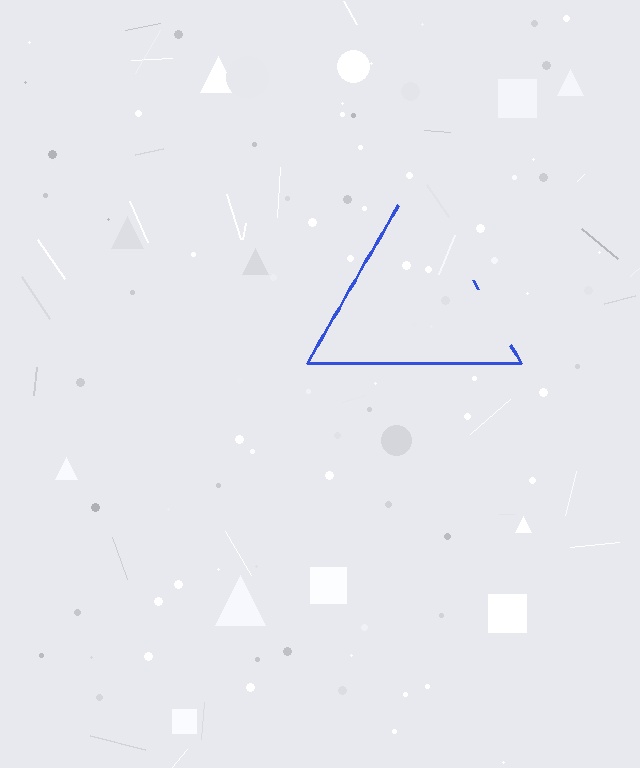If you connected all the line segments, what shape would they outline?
They would outline a triangle.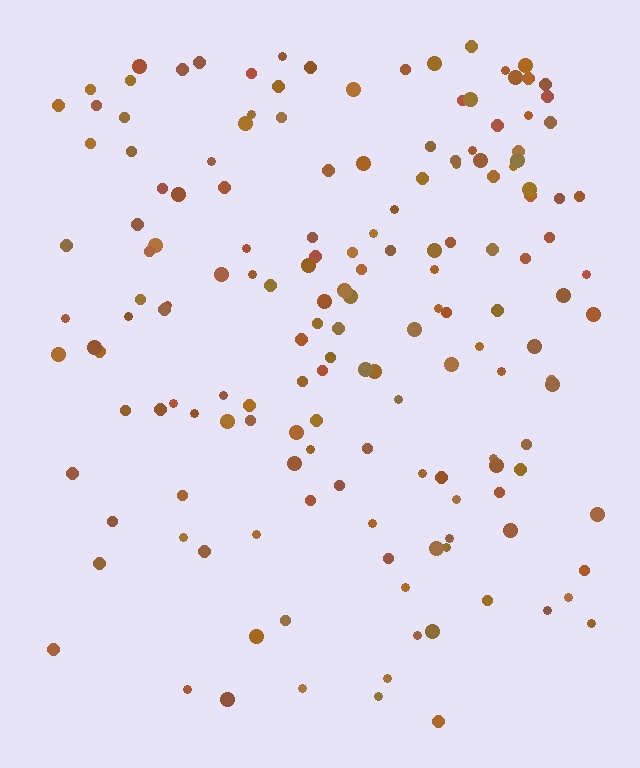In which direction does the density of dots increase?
From bottom to top, with the top side densest.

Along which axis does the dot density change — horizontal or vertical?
Vertical.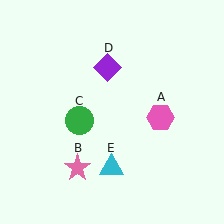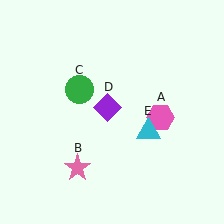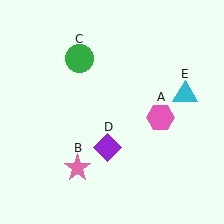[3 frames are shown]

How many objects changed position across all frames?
3 objects changed position: green circle (object C), purple diamond (object D), cyan triangle (object E).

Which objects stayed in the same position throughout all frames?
Pink hexagon (object A) and pink star (object B) remained stationary.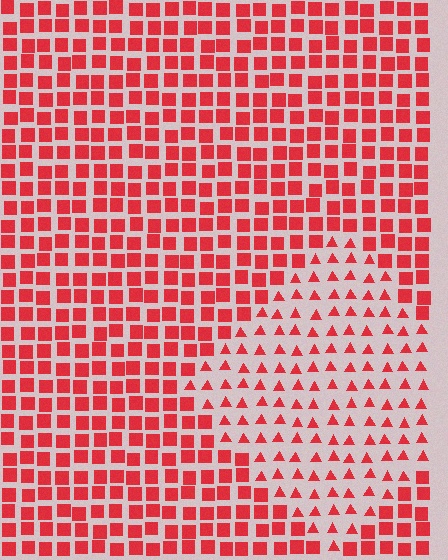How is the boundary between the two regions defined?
The boundary is defined by a change in element shape: triangles inside vs. squares outside. All elements share the same color and spacing.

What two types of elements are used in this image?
The image uses triangles inside the diamond region and squares outside it.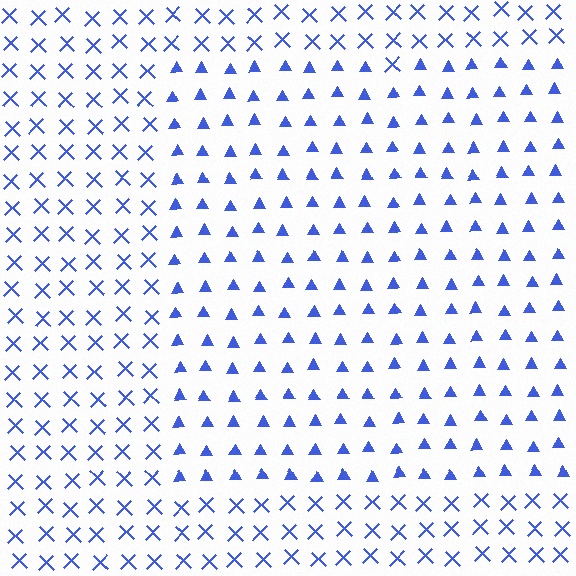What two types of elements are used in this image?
The image uses triangles inside the rectangle region and X marks outside it.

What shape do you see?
I see a rectangle.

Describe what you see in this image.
The image is filled with small blue elements arranged in a uniform grid. A rectangle-shaped region contains triangles, while the surrounding area contains X marks. The boundary is defined purely by the change in element shape.